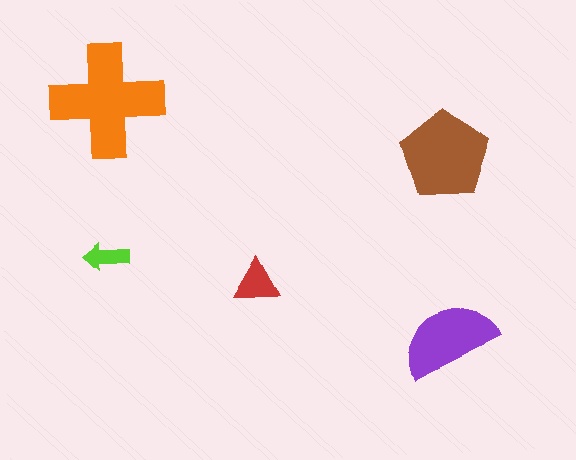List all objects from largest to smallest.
The orange cross, the brown pentagon, the purple semicircle, the red triangle, the lime arrow.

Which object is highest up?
The orange cross is topmost.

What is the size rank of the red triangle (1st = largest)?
4th.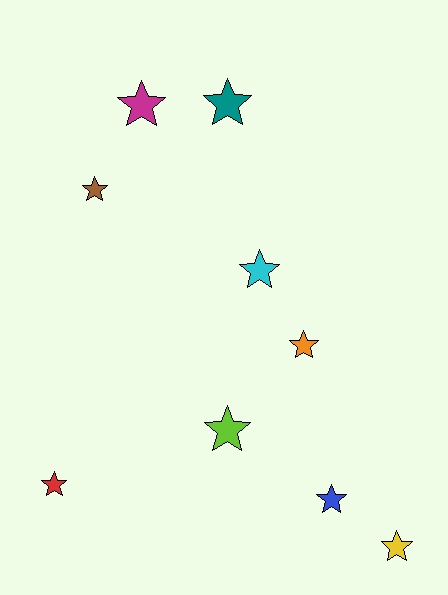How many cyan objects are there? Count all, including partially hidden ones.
There is 1 cyan object.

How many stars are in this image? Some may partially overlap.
There are 9 stars.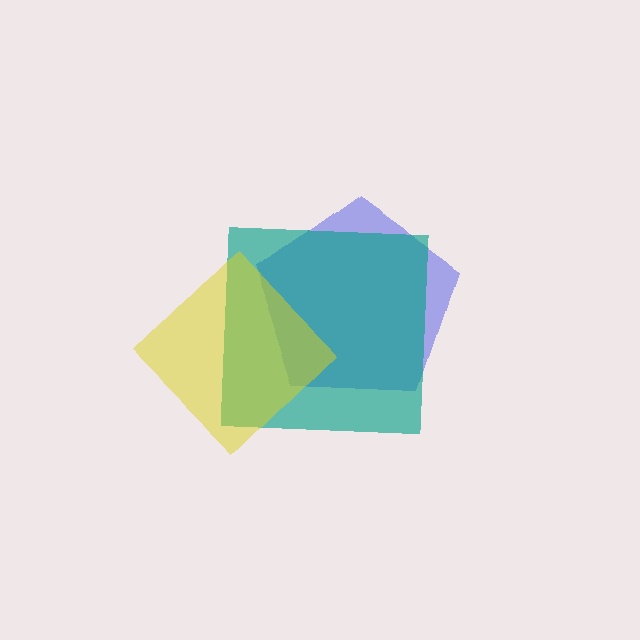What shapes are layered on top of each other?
The layered shapes are: a blue pentagon, a teal square, a yellow diamond.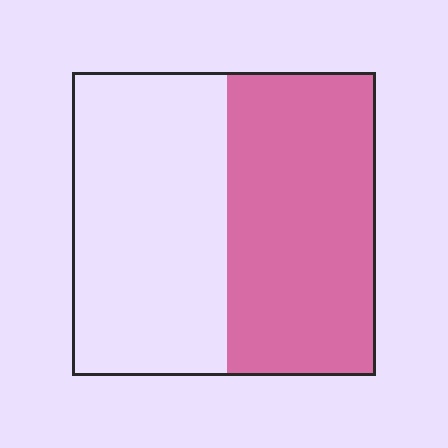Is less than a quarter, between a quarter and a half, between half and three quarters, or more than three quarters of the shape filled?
Between a quarter and a half.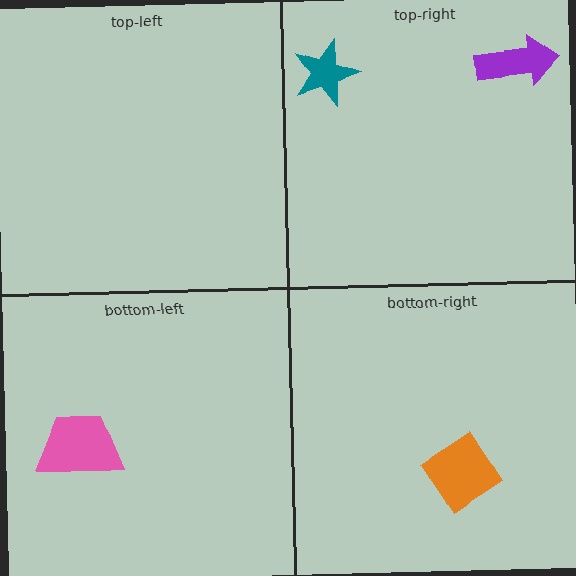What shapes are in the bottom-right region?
The orange diamond.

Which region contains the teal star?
The top-right region.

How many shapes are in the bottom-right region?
1.